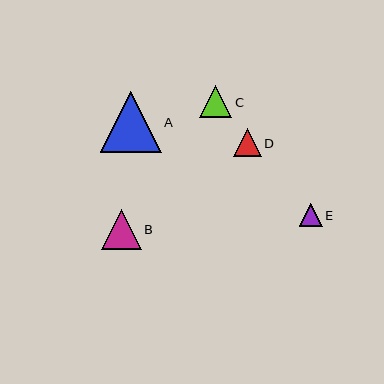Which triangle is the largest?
Triangle A is the largest with a size of approximately 61 pixels.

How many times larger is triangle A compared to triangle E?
Triangle A is approximately 2.7 times the size of triangle E.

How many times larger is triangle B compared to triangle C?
Triangle B is approximately 1.2 times the size of triangle C.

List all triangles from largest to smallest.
From largest to smallest: A, B, C, D, E.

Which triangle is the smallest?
Triangle E is the smallest with a size of approximately 23 pixels.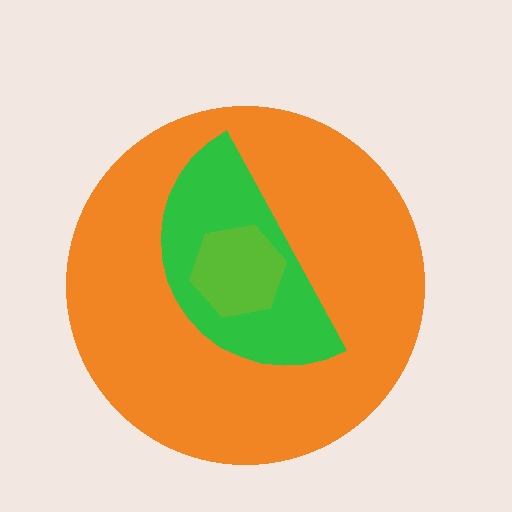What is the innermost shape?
The lime hexagon.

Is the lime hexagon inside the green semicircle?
Yes.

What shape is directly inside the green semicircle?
The lime hexagon.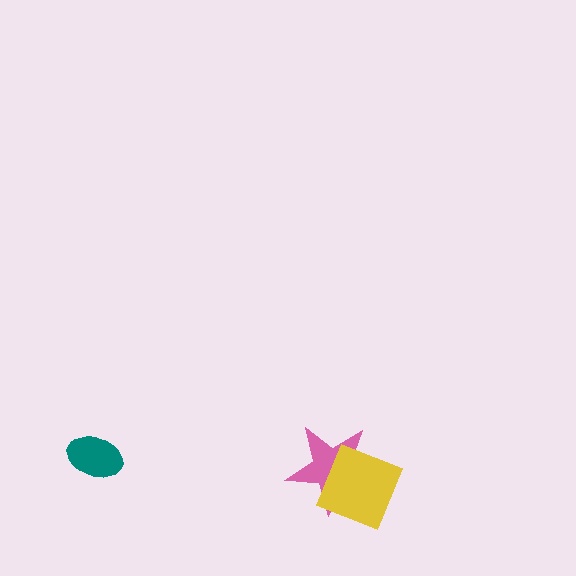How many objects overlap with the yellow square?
1 object overlaps with the yellow square.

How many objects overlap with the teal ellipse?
0 objects overlap with the teal ellipse.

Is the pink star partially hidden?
Yes, it is partially covered by another shape.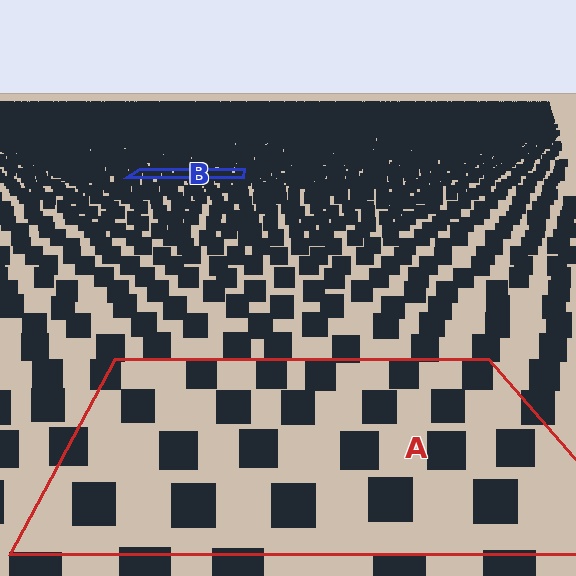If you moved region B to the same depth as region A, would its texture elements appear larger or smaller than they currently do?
They would appear larger. At a closer depth, the same texture elements are projected at a bigger on-screen size.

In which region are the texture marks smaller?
The texture marks are smaller in region B, because it is farther away.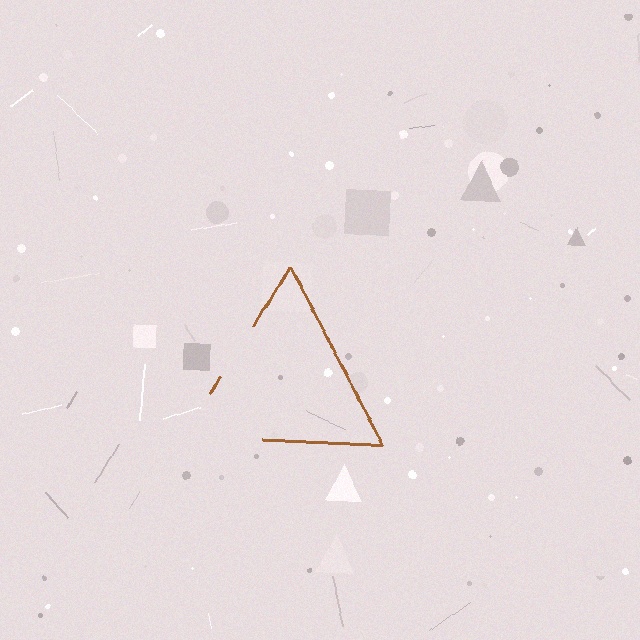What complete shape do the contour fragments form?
The contour fragments form a triangle.